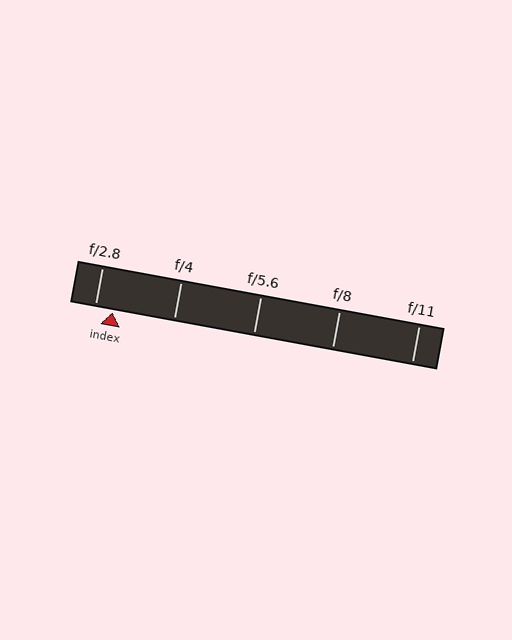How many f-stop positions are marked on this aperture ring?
There are 5 f-stop positions marked.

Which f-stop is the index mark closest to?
The index mark is closest to f/2.8.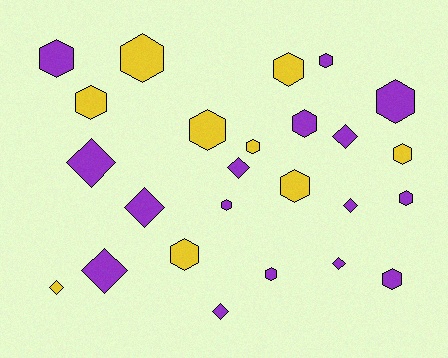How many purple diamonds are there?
There are 8 purple diamonds.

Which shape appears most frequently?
Hexagon, with 16 objects.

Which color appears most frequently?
Purple, with 16 objects.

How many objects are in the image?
There are 25 objects.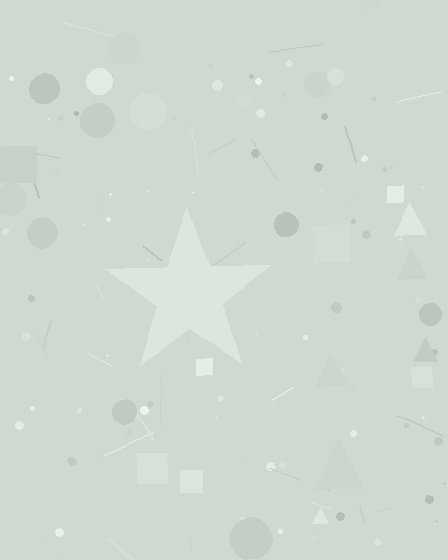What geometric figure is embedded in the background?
A star is embedded in the background.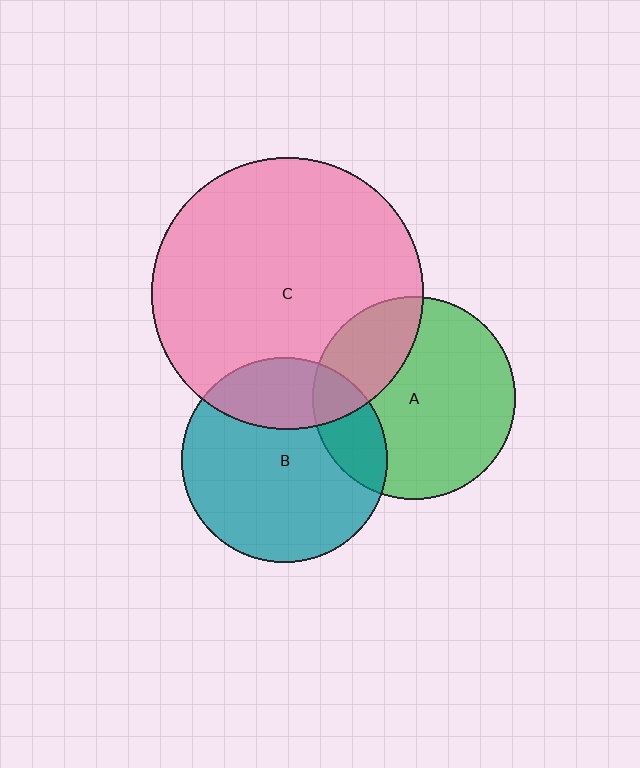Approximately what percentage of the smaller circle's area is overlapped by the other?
Approximately 25%.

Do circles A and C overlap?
Yes.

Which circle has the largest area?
Circle C (pink).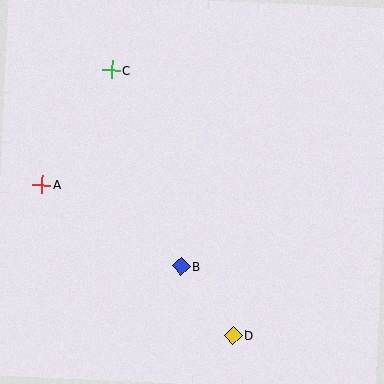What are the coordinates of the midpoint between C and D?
The midpoint between C and D is at (172, 203).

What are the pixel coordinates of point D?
Point D is at (233, 335).